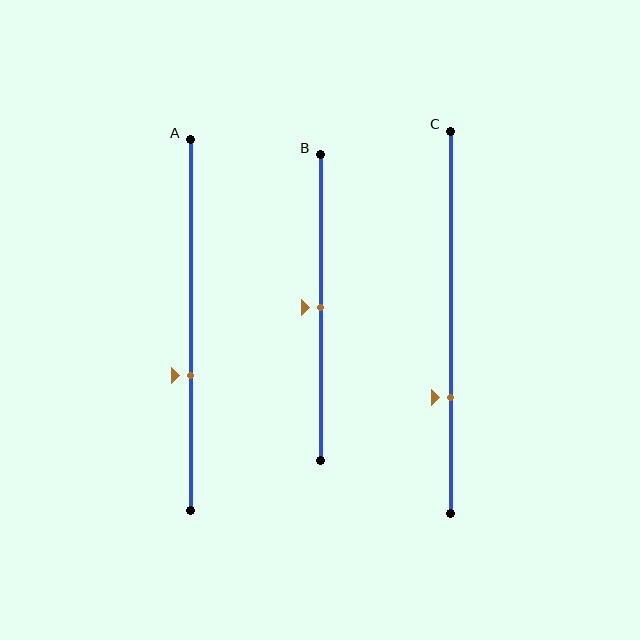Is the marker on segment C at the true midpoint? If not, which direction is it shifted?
No, the marker on segment C is shifted downward by about 20% of the segment length.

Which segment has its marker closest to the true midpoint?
Segment B has its marker closest to the true midpoint.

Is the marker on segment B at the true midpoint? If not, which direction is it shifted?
Yes, the marker on segment B is at the true midpoint.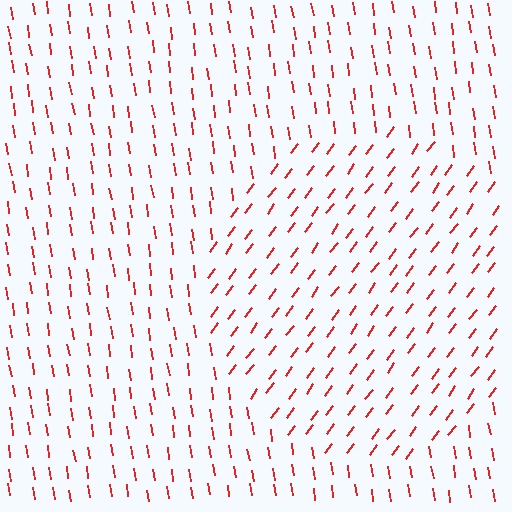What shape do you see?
I see a circle.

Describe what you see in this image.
The image is filled with small red line segments. A circle region in the image has lines oriented differently from the surrounding lines, creating a visible texture boundary.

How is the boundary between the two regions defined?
The boundary is defined purely by a change in line orientation (approximately 45 degrees difference). All lines are the same color and thickness.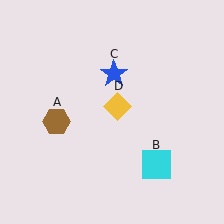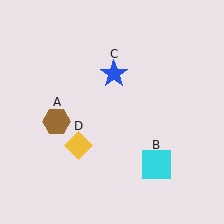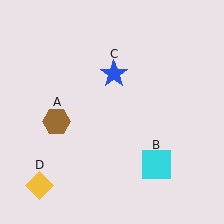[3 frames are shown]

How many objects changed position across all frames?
1 object changed position: yellow diamond (object D).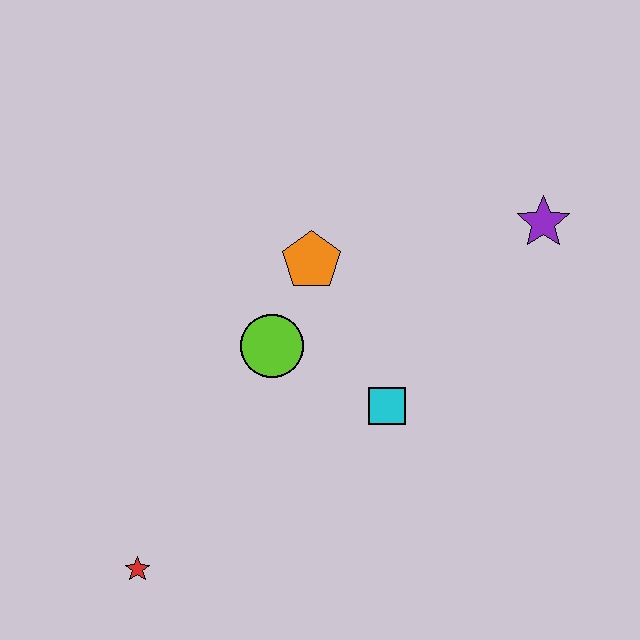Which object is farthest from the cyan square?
The red star is farthest from the cyan square.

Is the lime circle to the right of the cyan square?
No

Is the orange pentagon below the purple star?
Yes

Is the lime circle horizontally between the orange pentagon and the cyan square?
No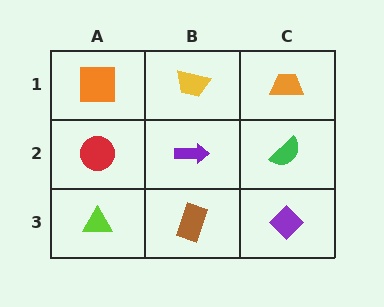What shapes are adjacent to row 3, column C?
A green semicircle (row 2, column C), a brown rectangle (row 3, column B).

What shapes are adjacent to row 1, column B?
A purple arrow (row 2, column B), an orange square (row 1, column A), an orange trapezoid (row 1, column C).